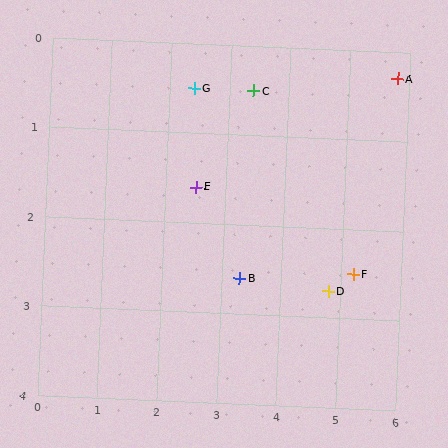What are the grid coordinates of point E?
Point E is at approximately (2.5, 1.6).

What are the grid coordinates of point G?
Point G is at approximately (2.4, 0.5).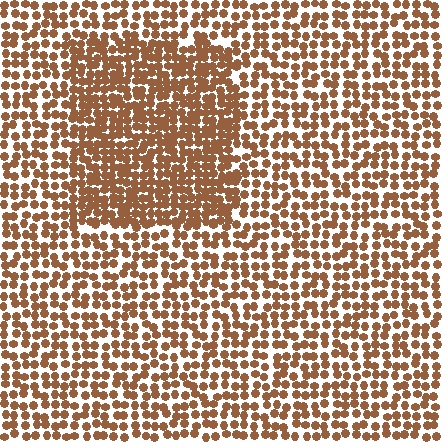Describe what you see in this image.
The image contains small brown elements arranged at two different densities. A rectangle-shaped region is visible where the elements are more densely packed than the surrounding area.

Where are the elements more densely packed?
The elements are more densely packed inside the rectangle boundary.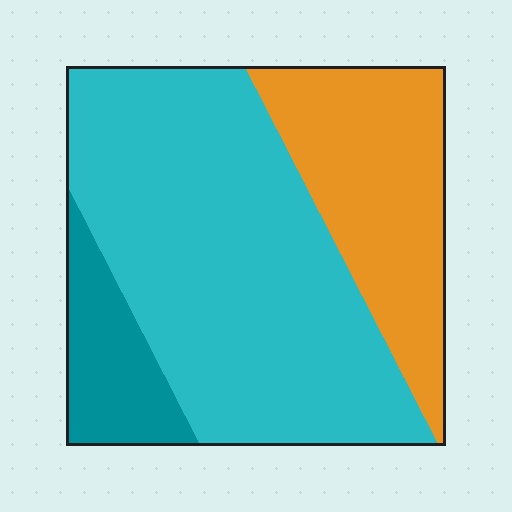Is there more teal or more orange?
Orange.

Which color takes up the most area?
Cyan, at roughly 60%.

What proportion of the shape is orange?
Orange takes up between a sixth and a third of the shape.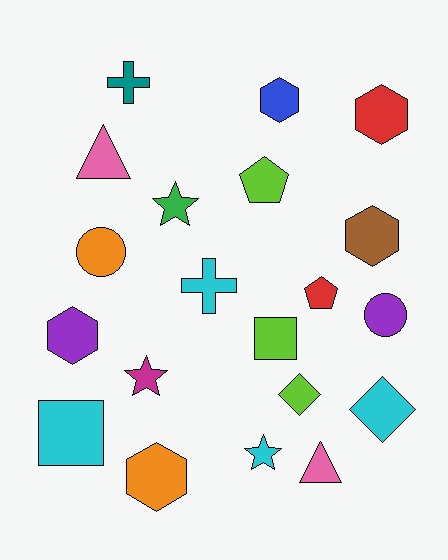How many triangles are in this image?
There are 2 triangles.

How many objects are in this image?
There are 20 objects.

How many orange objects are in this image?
There are 2 orange objects.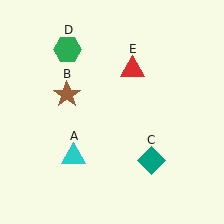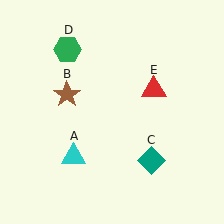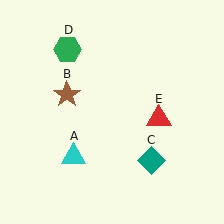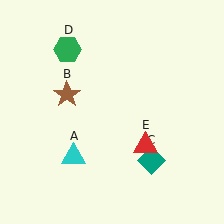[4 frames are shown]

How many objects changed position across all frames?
1 object changed position: red triangle (object E).